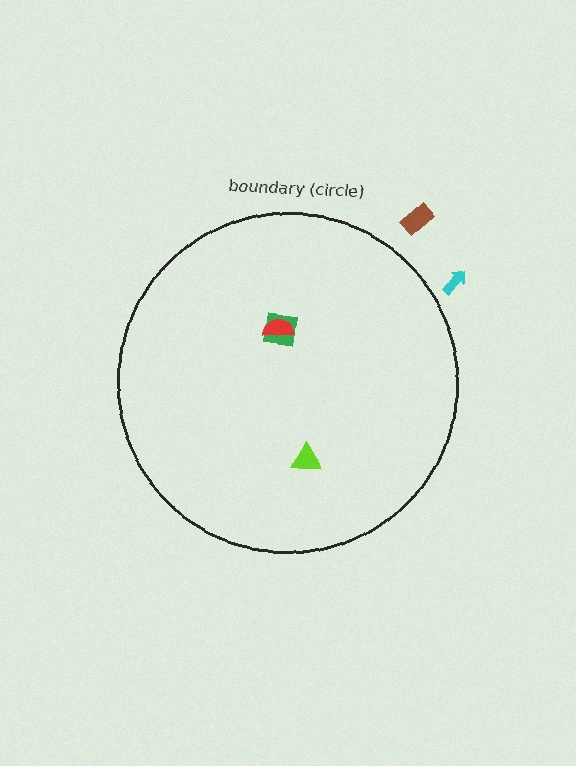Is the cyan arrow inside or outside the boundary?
Outside.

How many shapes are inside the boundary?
3 inside, 2 outside.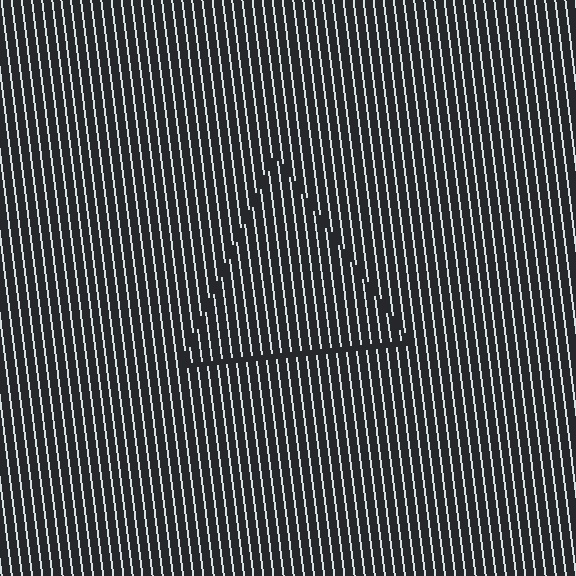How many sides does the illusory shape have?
3 sides — the line-ends trace a triangle.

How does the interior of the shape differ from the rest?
The interior of the shape contains the same grating, shifted by half a period — the contour is defined by the phase discontinuity where line-ends from the inner and outer gratings abut.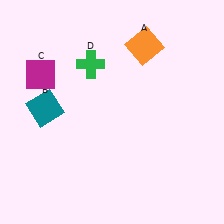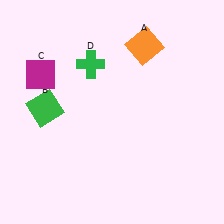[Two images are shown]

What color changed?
The square (B) changed from teal in Image 1 to green in Image 2.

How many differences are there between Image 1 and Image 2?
There is 1 difference between the two images.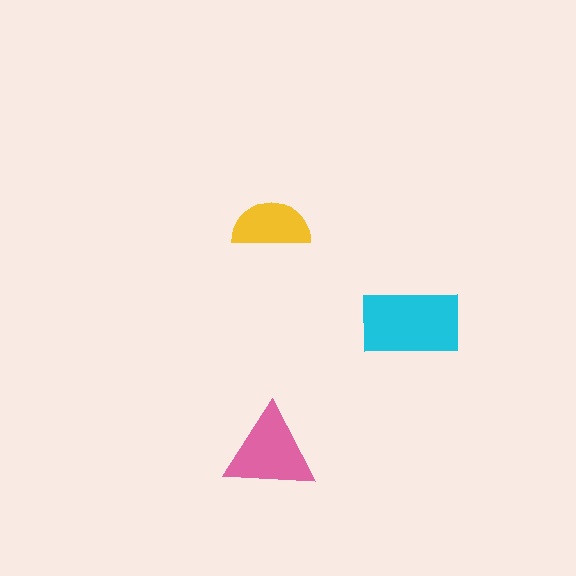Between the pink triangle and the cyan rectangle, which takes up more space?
The cyan rectangle.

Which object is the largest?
The cyan rectangle.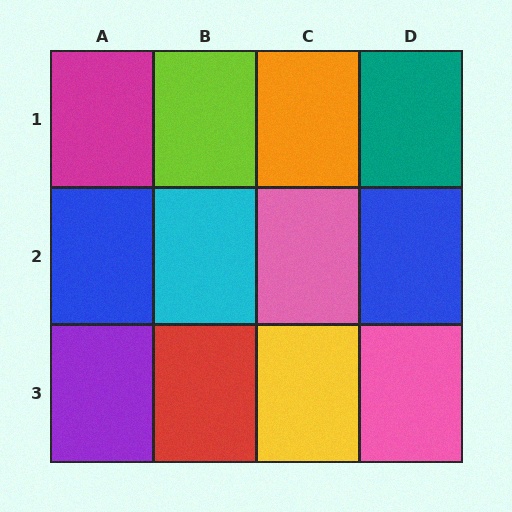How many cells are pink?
2 cells are pink.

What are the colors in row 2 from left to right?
Blue, cyan, pink, blue.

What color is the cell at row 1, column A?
Magenta.